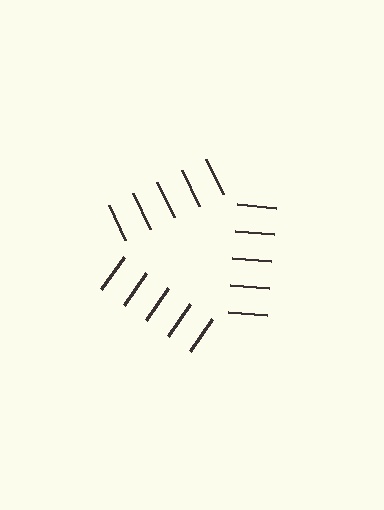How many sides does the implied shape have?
3 sides — the line-ends trace a triangle.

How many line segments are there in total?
15 — 5 along each of the 3 edges.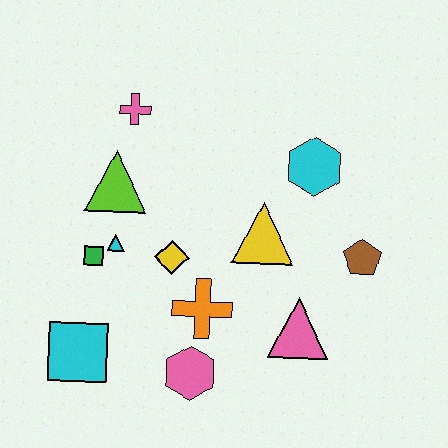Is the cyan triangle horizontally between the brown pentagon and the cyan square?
Yes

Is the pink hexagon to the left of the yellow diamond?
No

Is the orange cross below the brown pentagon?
Yes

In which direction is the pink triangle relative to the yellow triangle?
The pink triangle is below the yellow triangle.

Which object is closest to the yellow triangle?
The cyan hexagon is closest to the yellow triangle.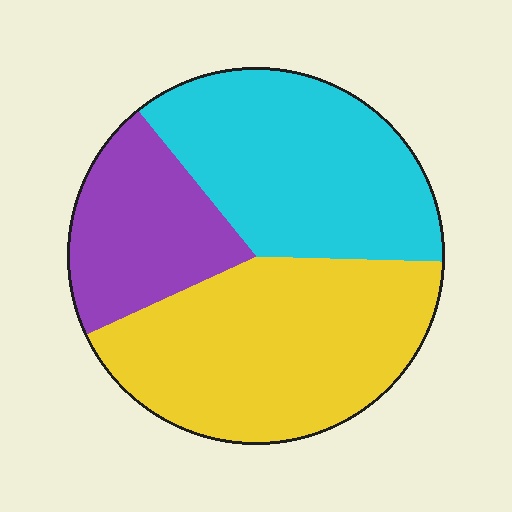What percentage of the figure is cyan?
Cyan takes up about three eighths (3/8) of the figure.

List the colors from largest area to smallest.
From largest to smallest: yellow, cyan, purple.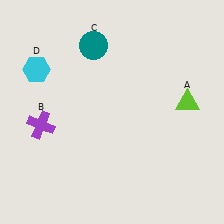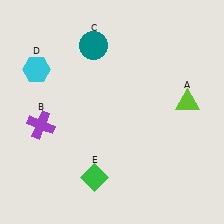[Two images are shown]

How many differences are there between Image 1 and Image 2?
There is 1 difference between the two images.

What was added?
A green diamond (E) was added in Image 2.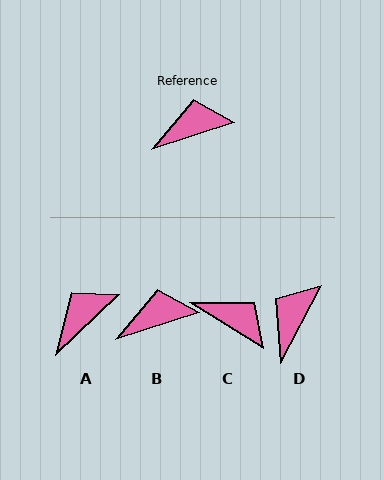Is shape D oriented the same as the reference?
No, it is off by about 44 degrees.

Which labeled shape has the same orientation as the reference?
B.